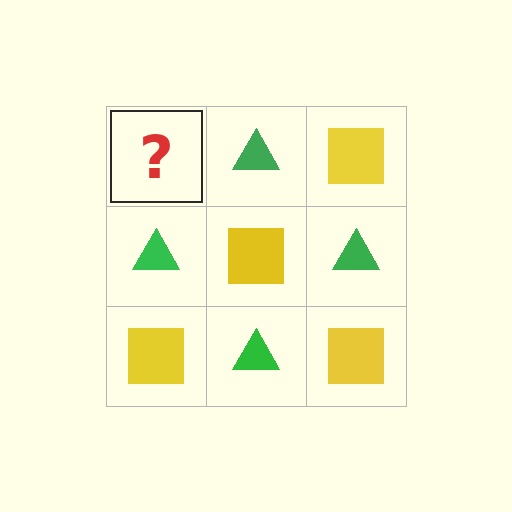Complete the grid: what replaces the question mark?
The question mark should be replaced with a yellow square.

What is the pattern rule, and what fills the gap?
The rule is that it alternates yellow square and green triangle in a checkerboard pattern. The gap should be filled with a yellow square.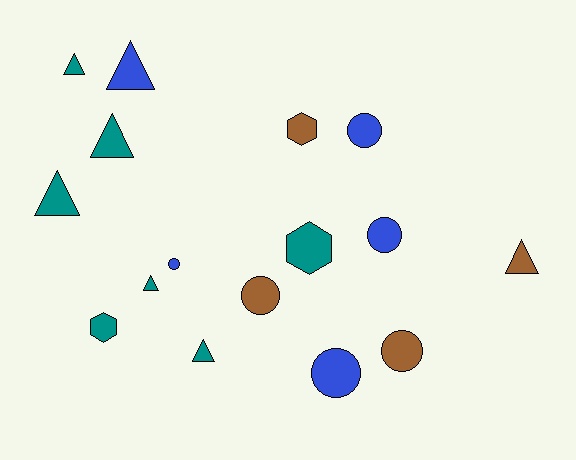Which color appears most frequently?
Teal, with 7 objects.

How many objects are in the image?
There are 16 objects.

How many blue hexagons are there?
There are no blue hexagons.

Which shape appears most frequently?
Triangle, with 7 objects.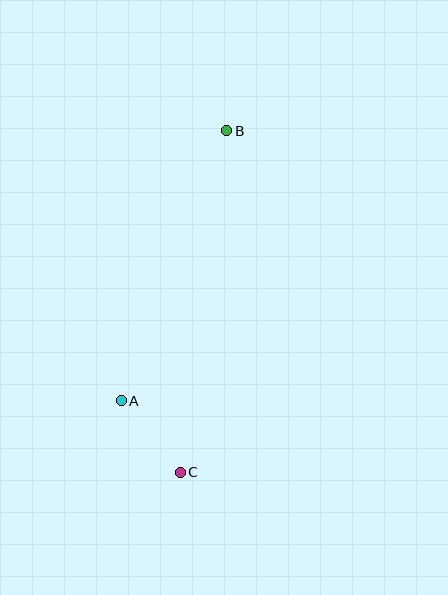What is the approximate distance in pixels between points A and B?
The distance between A and B is approximately 290 pixels.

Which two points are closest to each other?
Points A and C are closest to each other.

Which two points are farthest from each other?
Points B and C are farthest from each other.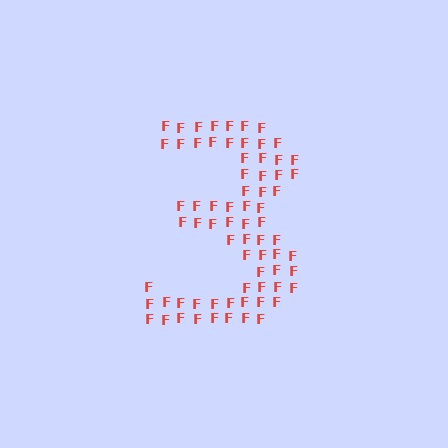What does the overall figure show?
The overall figure shows the digit 3.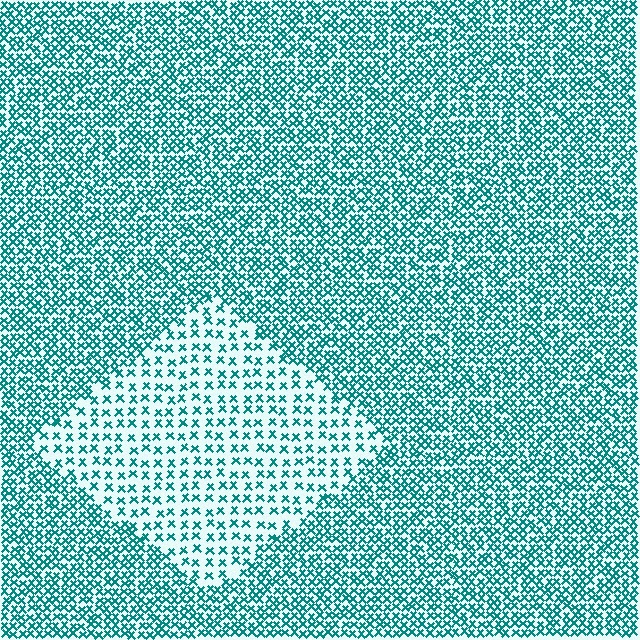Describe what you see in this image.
The image contains small teal elements arranged at two different densities. A diamond-shaped region is visible where the elements are less densely packed than the surrounding area.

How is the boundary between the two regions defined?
The boundary is defined by a change in element density (approximately 2.2x ratio). All elements are the same color, size, and shape.